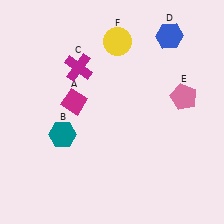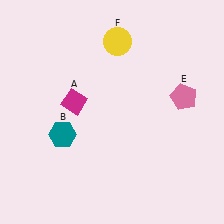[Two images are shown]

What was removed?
The magenta cross (C), the blue hexagon (D) were removed in Image 2.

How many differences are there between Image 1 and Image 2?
There are 2 differences between the two images.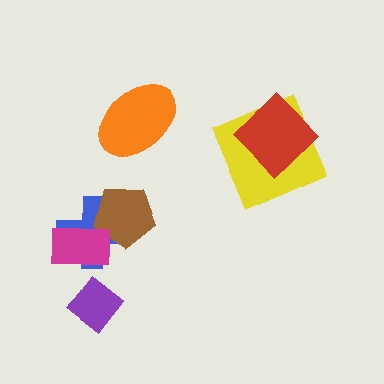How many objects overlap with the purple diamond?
0 objects overlap with the purple diamond.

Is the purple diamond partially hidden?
No, no other shape covers it.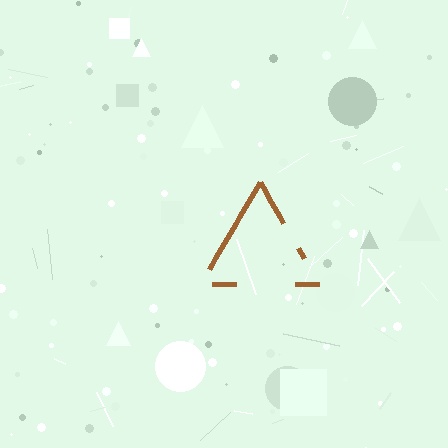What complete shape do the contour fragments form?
The contour fragments form a triangle.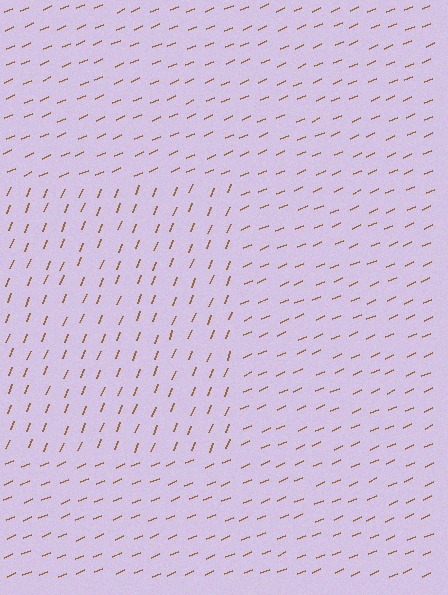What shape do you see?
I see a rectangle.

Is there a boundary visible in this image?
Yes, there is a texture boundary formed by a change in line orientation.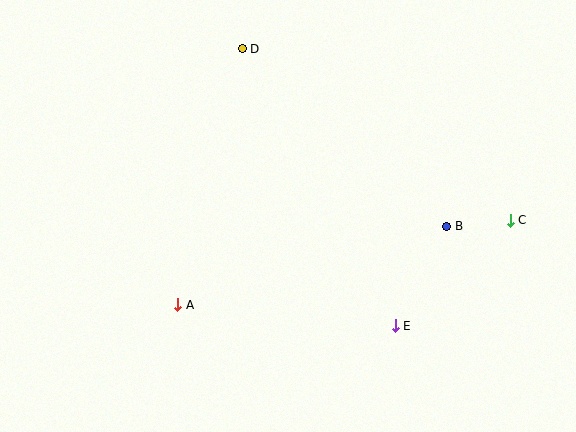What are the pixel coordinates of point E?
Point E is at (395, 326).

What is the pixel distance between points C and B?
The distance between C and B is 64 pixels.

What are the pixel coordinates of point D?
Point D is at (242, 49).